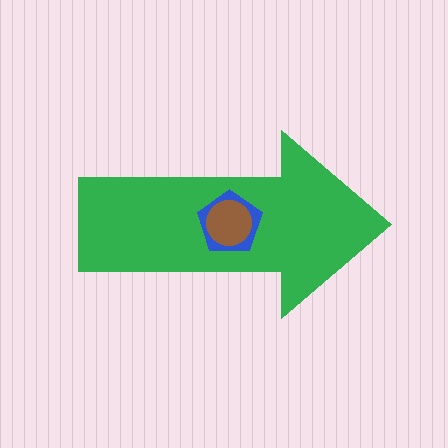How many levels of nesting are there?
3.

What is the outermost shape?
The green arrow.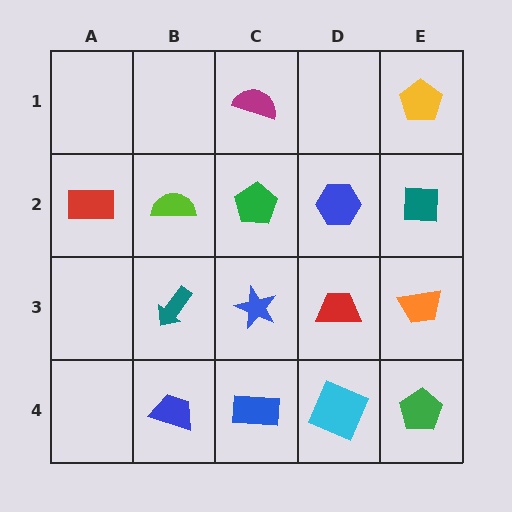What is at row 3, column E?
An orange trapezoid.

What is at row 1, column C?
A magenta semicircle.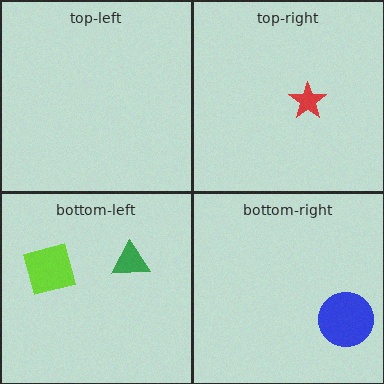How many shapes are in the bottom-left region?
2.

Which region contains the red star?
The top-right region.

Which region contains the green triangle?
The bottom-left region.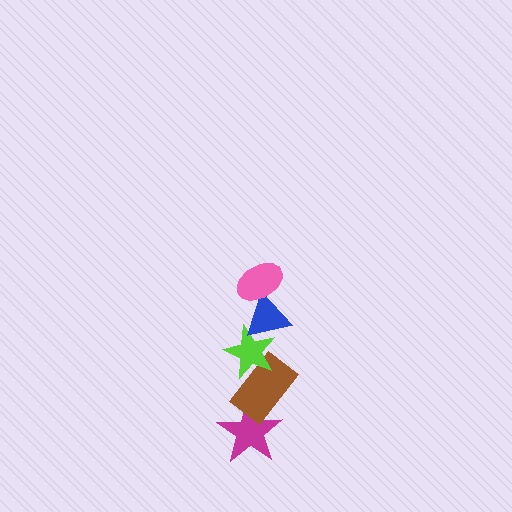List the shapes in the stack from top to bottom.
From top to bottom: the pink ellipse, the blue triangle, the lime star, the brown rectangle, the magenta star.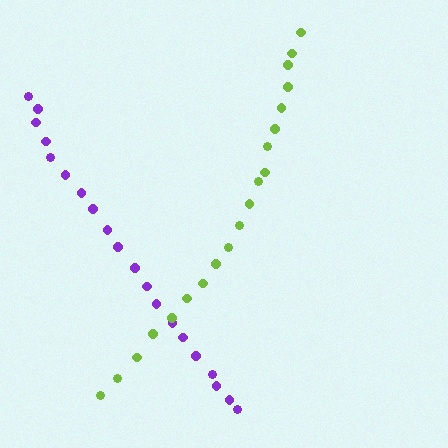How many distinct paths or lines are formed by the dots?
There are 2 distinct paths.